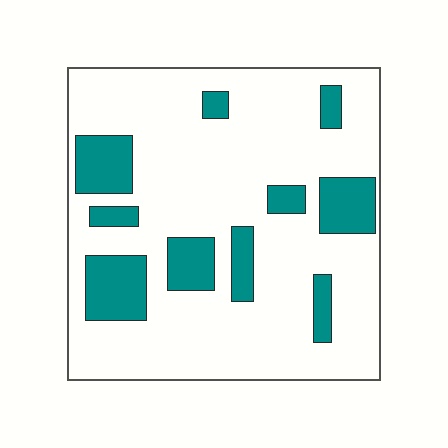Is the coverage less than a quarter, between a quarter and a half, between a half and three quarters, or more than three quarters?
Less than a quarter.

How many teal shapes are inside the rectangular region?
10.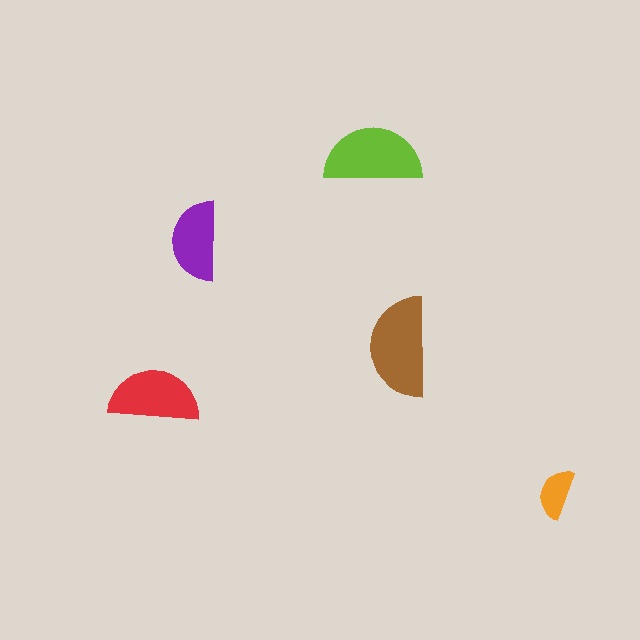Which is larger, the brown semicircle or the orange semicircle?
The brown one.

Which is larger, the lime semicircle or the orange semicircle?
The lime one.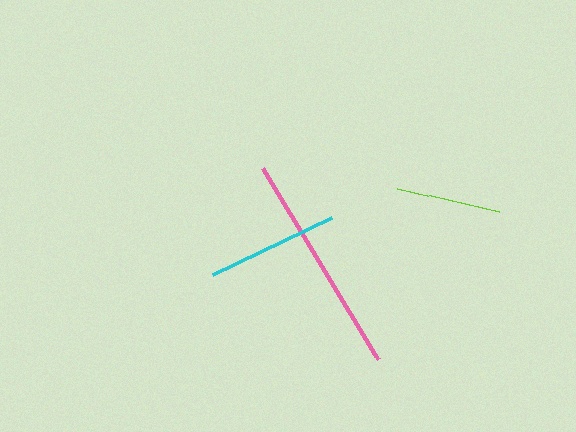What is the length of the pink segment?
The pink segment is approximately 223 pixels long.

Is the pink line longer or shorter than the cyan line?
The pink line is longer than the cyan line.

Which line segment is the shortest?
The lime line is the shortest at approximately 105 pixels.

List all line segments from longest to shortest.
From longest to shortest: pink, cyan, lime.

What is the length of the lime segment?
The lime segment is approximately 105 pixels long.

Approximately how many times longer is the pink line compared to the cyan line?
The pink line is approximately 1.7 times the length of the cyan line.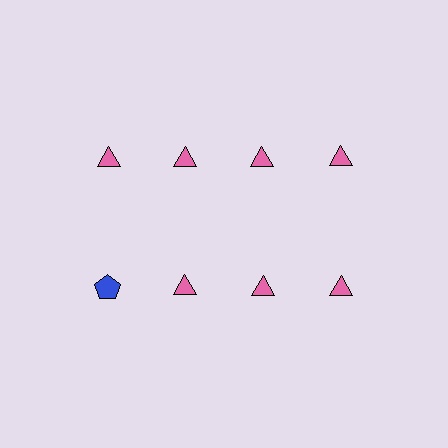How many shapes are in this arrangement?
There are 8 shapes arranged in a grid pattern.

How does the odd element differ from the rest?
It differs in both color (blue instead of pink) and shape (pentagon instead of triangle).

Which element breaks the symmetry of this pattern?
The blue pentagon in the second row, leftmost column breaks the symmetry. All other shapes are pink triangles.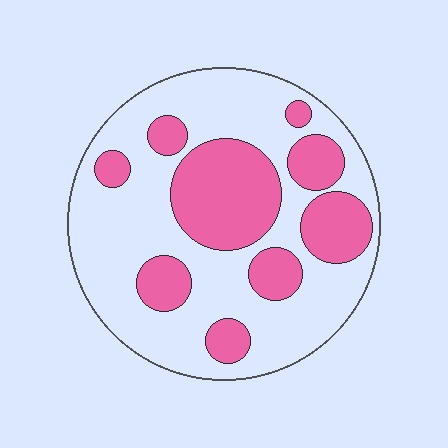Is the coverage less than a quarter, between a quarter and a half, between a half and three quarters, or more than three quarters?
Between a quarter and a half.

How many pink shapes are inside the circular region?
9.